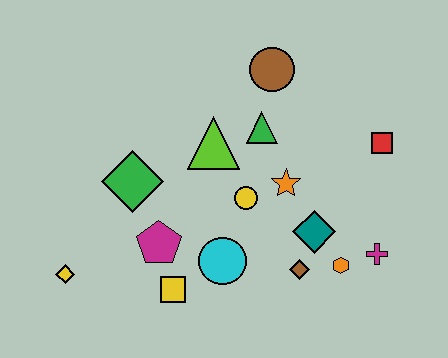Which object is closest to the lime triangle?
The green triangle is closest to the lime triangle.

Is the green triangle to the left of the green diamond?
No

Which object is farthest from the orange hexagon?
The yellow diamond is farthest from the orange hexagon.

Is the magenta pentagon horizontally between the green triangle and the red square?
No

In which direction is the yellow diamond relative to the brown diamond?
The yellow diamond is to the left of the brown diamond.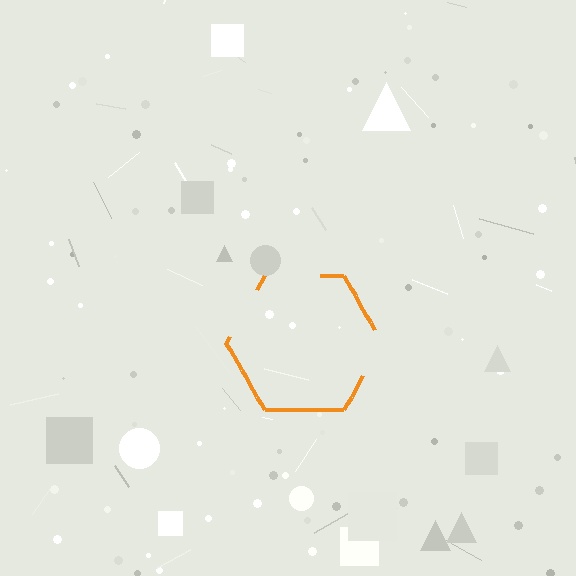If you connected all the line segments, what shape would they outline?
They would outline a hexagon.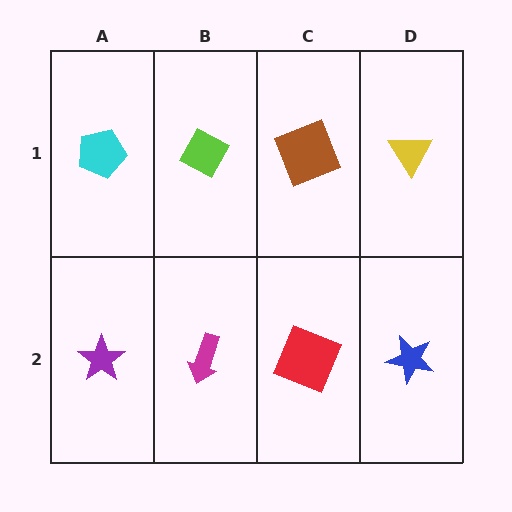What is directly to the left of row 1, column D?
A brown square.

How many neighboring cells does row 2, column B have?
3.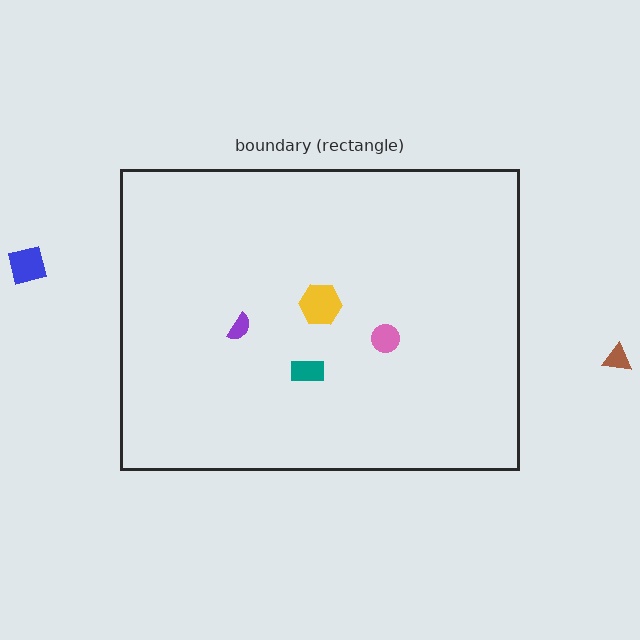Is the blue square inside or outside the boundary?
Outside.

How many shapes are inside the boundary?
4 inside, 2 outside.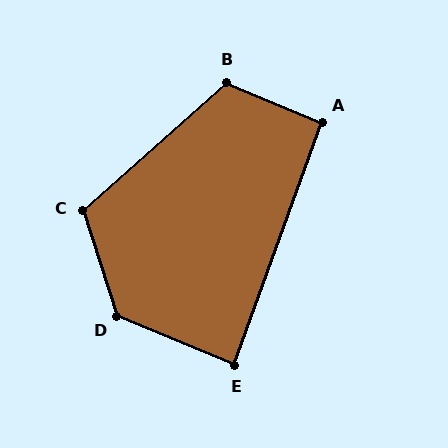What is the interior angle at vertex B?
Approximately 116 degrees (obtuse).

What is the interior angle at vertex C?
Approximately 114 degrees (obtuse).